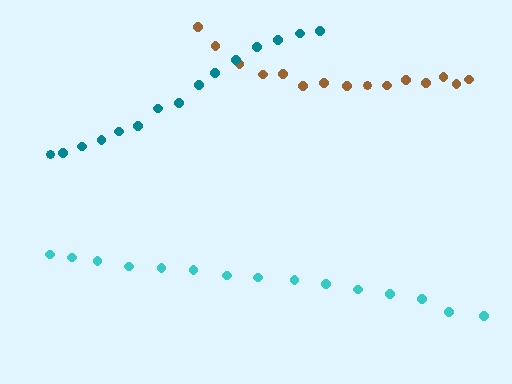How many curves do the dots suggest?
There are 3 distinct paths.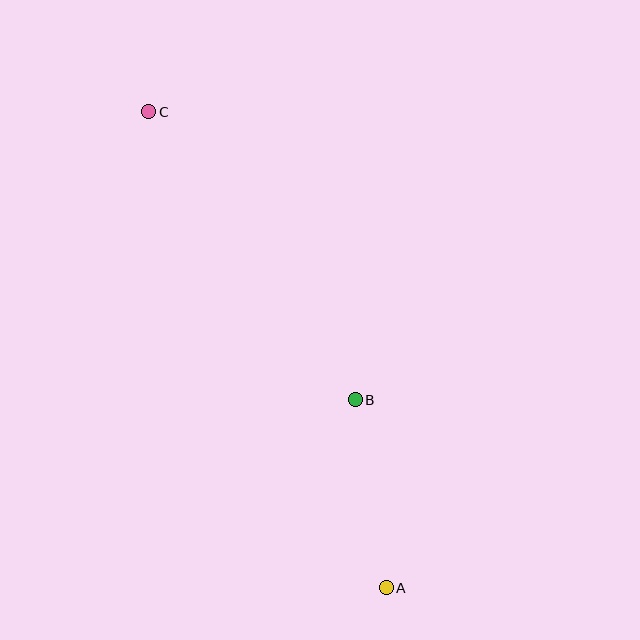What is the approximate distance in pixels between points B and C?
The distance between B and C is approximately 354 pixels.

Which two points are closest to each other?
Points A and B are closest to each other.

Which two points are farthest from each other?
Points A and C are farthest from each other.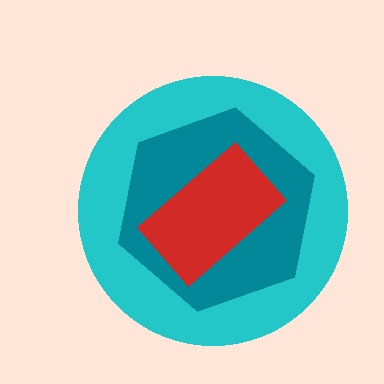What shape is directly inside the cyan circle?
The teal hexagon.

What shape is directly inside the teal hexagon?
The red rectangle.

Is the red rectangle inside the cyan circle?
Yes.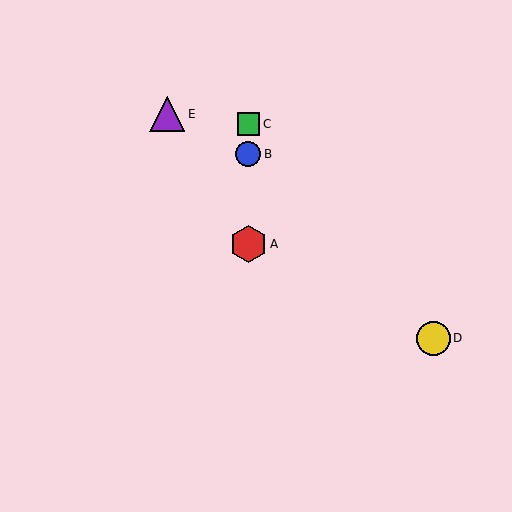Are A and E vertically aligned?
No, A is at x≈248 and E is at x≈167.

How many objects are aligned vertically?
3 objects (A, B, C) are aligned vertically.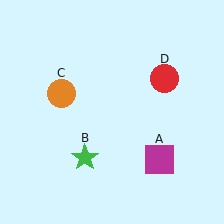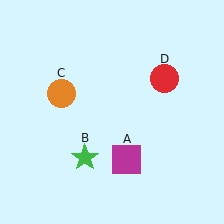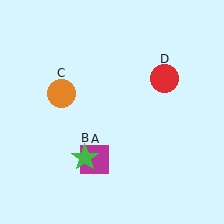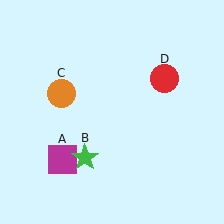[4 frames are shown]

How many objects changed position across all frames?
1 object changed position: magenta square (object A).